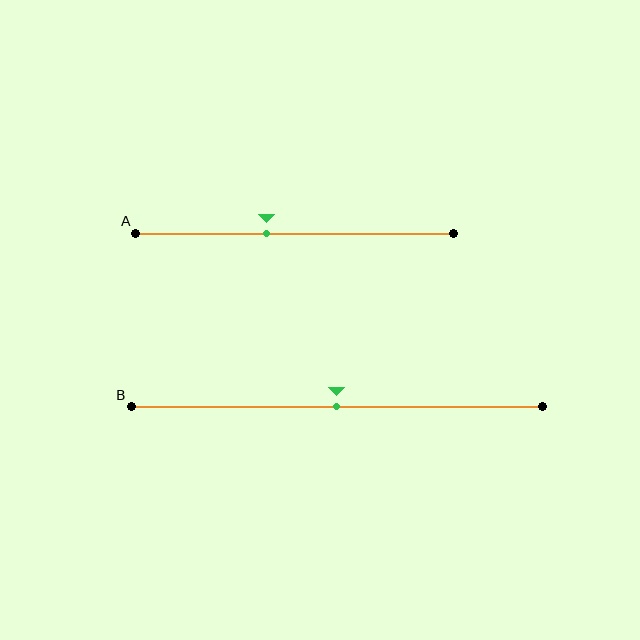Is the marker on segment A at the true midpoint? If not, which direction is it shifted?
No, the marker on segment A is shifted to the left by about 9% of the segment length.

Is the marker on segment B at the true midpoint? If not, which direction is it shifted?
Yes, the marker on segment B is at the true midpoint.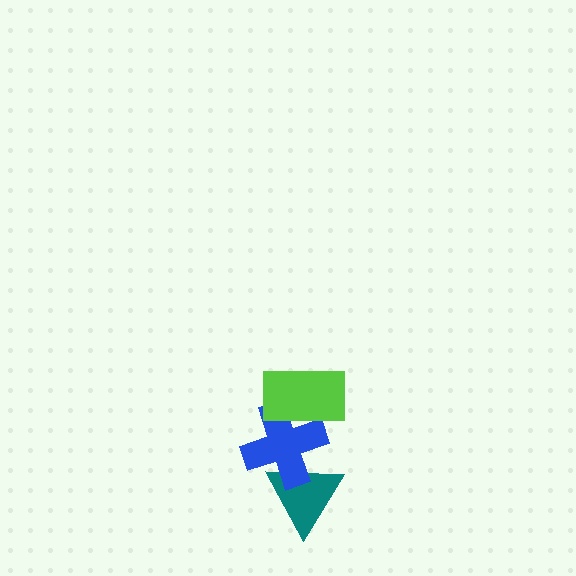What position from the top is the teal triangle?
The teal triangle is 3rd from the top.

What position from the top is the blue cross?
The blue cross is 2nd from the top.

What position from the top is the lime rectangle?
The lime rectangle is 1st from the top.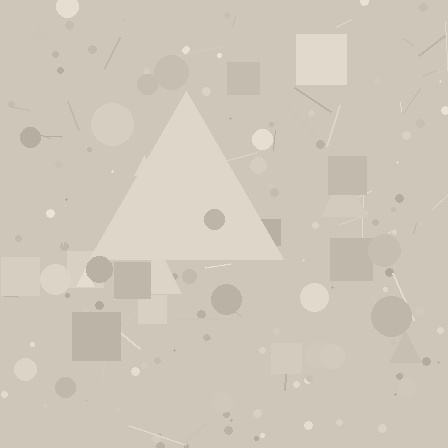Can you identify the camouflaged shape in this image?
The camouflaged shape is a triangle.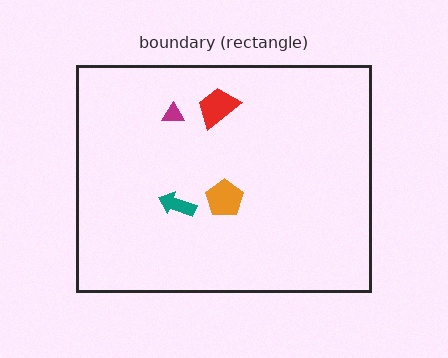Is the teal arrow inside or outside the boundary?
Inside.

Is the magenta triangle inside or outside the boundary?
Inside.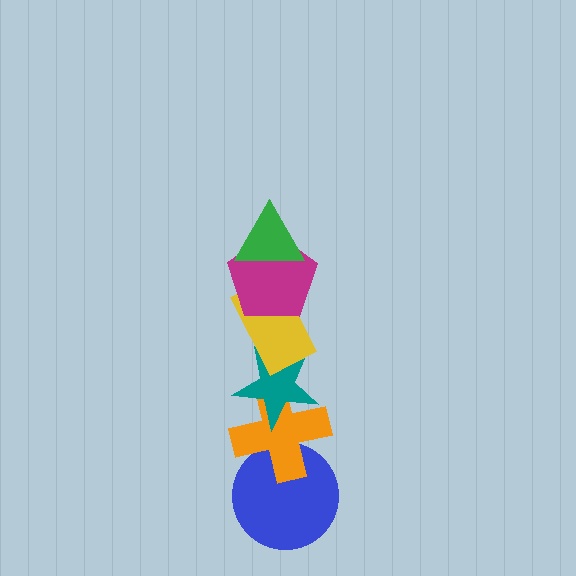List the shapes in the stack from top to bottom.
From top to bottom: the green triangle, the magenta pentagon, the yellow rectangle, the teal star, the orange cross, the blue circle.